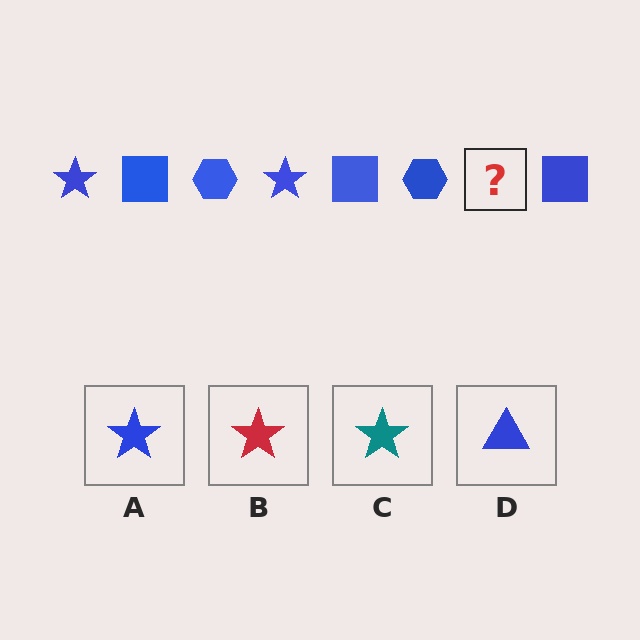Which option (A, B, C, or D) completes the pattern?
A.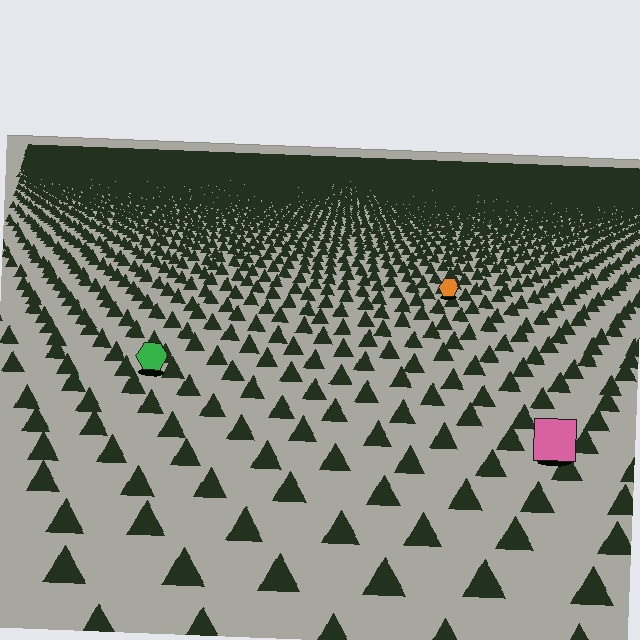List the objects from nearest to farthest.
From nearest to farthest: the pink square, the green hexagon, the orange hexagon.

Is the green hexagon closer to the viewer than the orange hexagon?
Yes. The green hexagon is closer — you can tell from the texture gradient: the ground texture is coarser near it.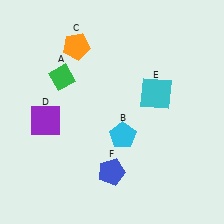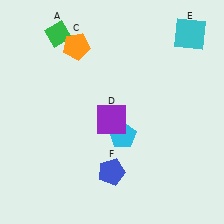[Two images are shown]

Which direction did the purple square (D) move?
The purple square (D) moved right.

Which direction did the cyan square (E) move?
The cyan square (E) moved up.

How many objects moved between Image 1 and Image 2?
3 objects moved between the two images.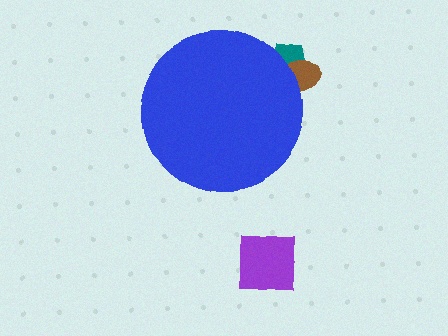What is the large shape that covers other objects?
A blue circle.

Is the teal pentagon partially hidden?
Yes, the teal pentagon is partially hidden behind the blue circle.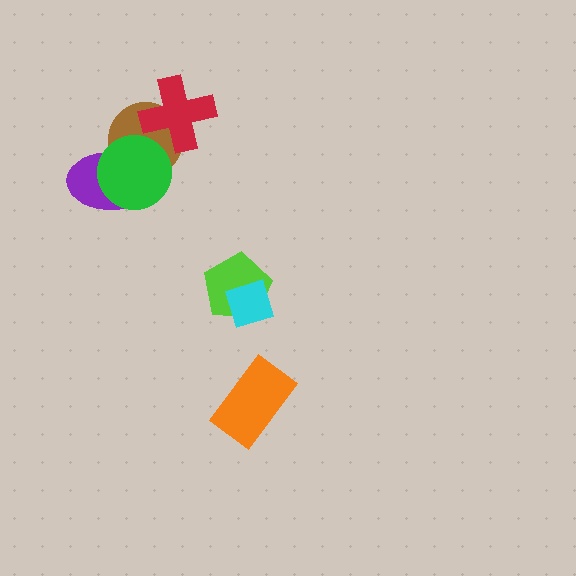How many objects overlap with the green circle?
2 objects overlap with the green circle.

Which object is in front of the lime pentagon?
The cyan diamond is in front of the lime pentagon.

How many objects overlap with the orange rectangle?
0 objects overlap with the orange rectangle.